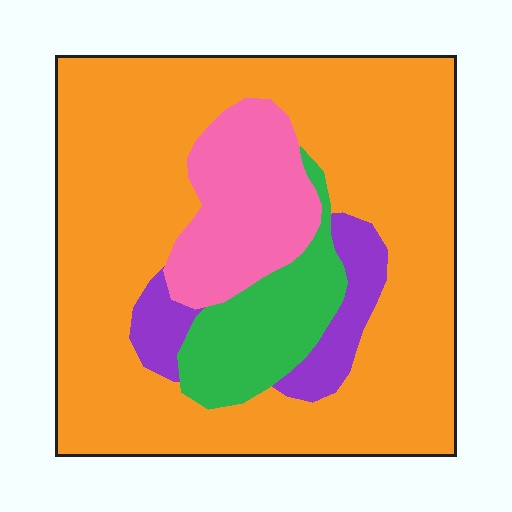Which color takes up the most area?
Orange, at roughly 70%.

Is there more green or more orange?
Orange.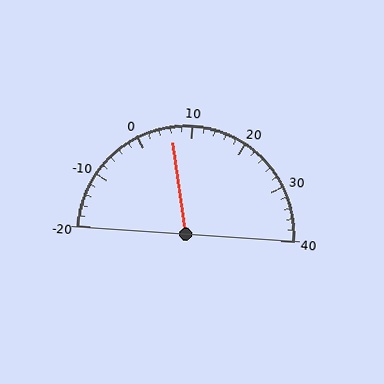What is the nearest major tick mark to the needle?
The nearest major tick mark is 10.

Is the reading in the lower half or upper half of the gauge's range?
The reading is in the lower half of the range (-20 to 40).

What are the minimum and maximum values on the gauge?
The gauge ranges from -20 to 40.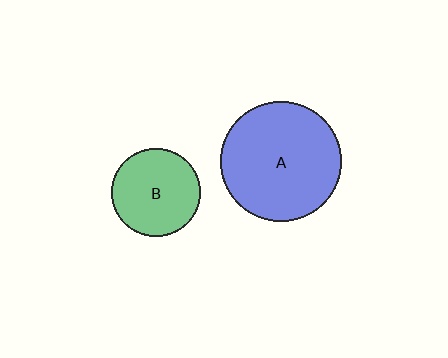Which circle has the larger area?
Circle A (blue).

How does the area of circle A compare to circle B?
Approximately 1.9 times.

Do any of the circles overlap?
No, none of the circles overlap.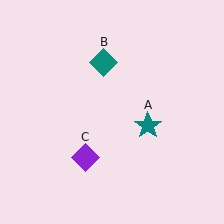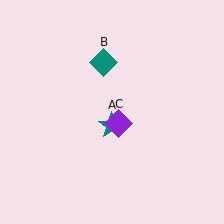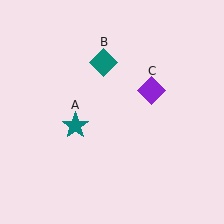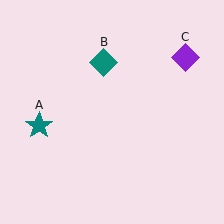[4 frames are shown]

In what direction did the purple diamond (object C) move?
The purple diamond (object C) moved up and to the right.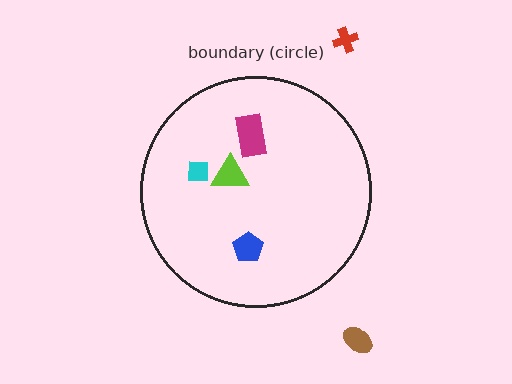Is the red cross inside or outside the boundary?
Outside.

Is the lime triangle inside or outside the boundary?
Inside.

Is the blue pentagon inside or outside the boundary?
Inside.